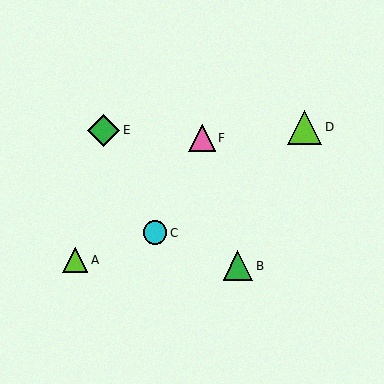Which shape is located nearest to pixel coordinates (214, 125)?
The pink triangle (labeled F) at (202, 138) is nearest to that location.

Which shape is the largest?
The lime triangle (labeled D) is the largest.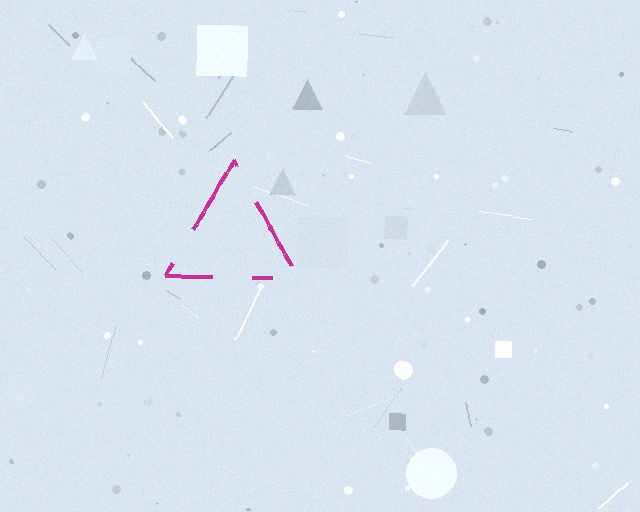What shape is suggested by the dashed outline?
The dashed outline suggests a triangle.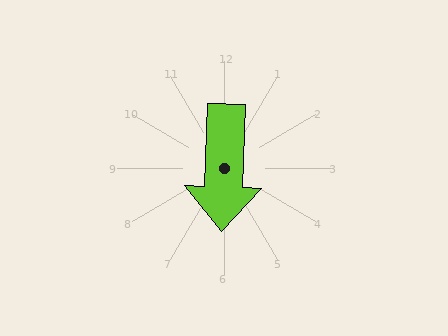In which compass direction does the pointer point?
South.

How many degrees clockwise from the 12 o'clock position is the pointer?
Approximately 182 degrees.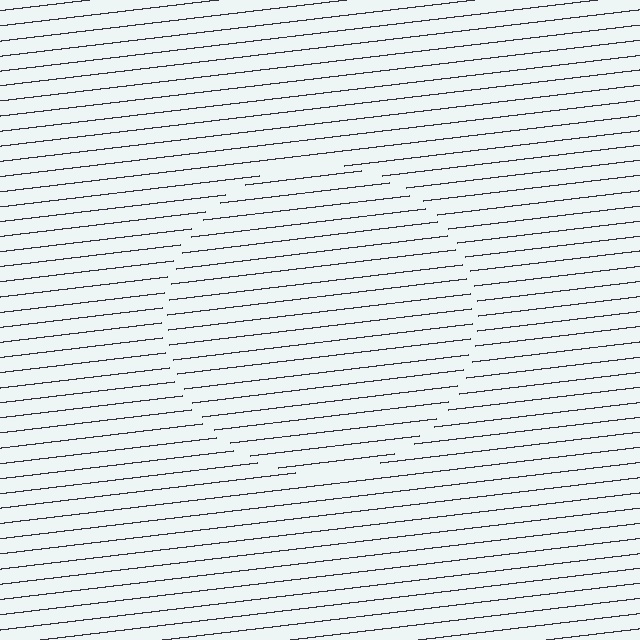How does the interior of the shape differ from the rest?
The interior of the shape contains the same grating, shifted by half a period — the contour is defined by the phase discontinuity where line-ends from the inner and outer gratings abut.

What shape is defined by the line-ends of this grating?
An illusory circle. The interior of the shape contains the same grating, shifted by half a period — the contour is defined by the phase discontinuity where line-ends from the inner and outer gratings abut.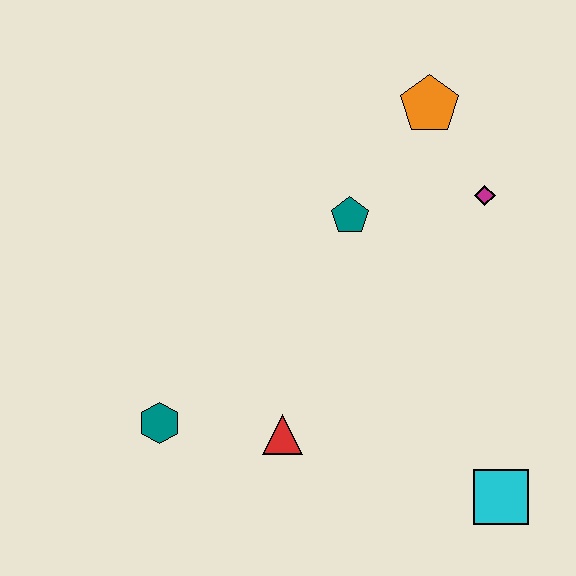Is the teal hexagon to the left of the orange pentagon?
Yes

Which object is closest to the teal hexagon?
The red triangle is closest to the teal hexagon.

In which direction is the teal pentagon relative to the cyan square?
The teal pentagon is above the cyan square.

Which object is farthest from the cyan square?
The orange pentagon is farthest from the cyan square.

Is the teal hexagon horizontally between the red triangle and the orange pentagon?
No